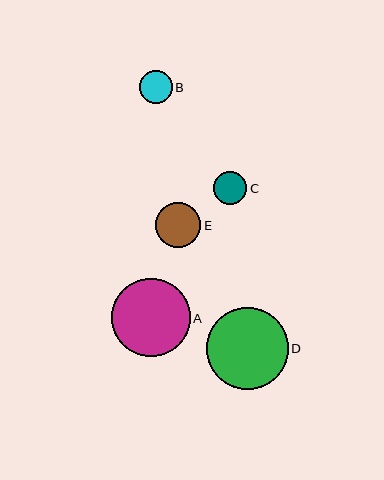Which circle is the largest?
Circle D is the largest with a size of approximately 82 pixels.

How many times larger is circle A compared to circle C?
Circle A is approximately 2.3 times the size of circle C.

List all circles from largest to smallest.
From largest to smallest: D, A, E, C, B.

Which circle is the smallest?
Circle B is the smallest with a size of approximately 32 pixels.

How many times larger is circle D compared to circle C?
Circle D is approximately 2.5 times the size of circle C.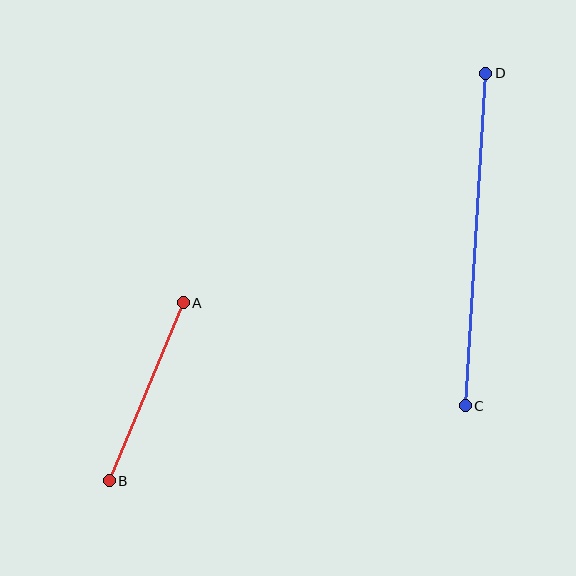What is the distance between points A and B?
The distance is approximately 193 pixels.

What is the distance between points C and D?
The distance is approximately 333 pixels.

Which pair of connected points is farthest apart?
Points C and D are farthest apart.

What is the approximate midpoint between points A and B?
The midpoint is at approximately (146, 392) pixels.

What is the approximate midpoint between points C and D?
The midpoint is at approximately (476, 239) pixels.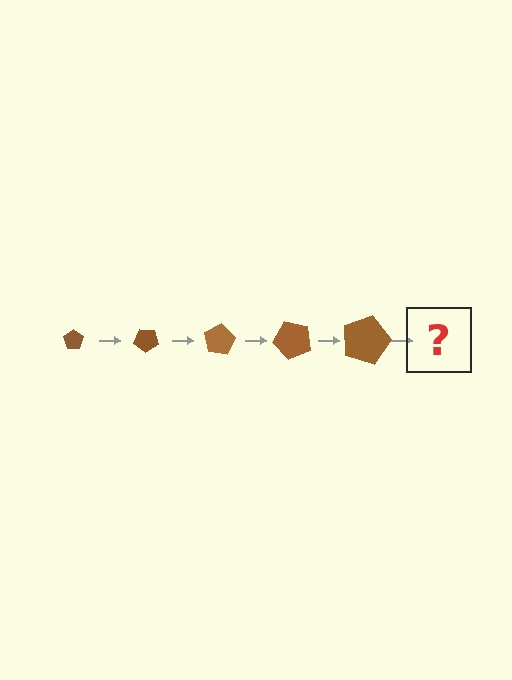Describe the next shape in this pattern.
It should be a pentagon, larger than the previous one and rotated 200 degrees from the start.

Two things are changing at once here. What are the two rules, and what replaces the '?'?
The two rules are that the pentagon grows larger each step and it rotates 40 degrees each step. The '?' should be a pentagon, larger than the previous one and rotated 200 degrees from the start.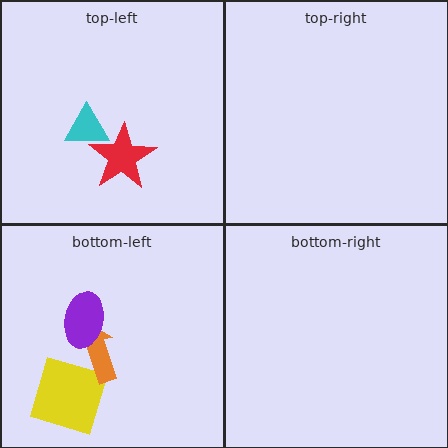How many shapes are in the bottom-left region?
3.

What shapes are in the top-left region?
The red star, the cyan triangle.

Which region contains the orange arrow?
The bottom-left region.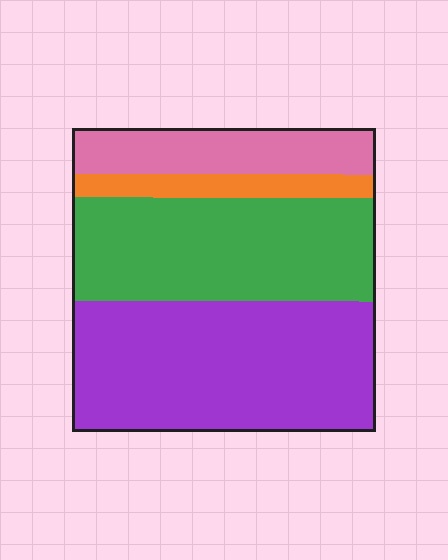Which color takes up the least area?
Orange, at roughly 10%.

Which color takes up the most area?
Purple, at roughly 45%.